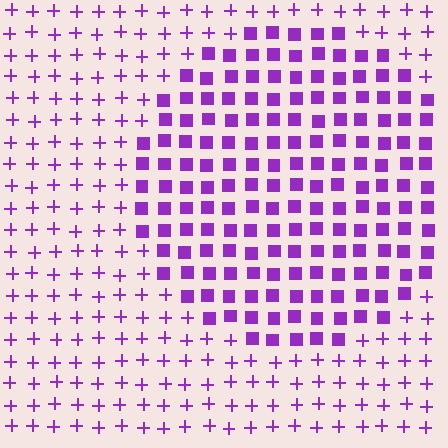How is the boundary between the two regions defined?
The boundary is defined by a change in element shape: squares inside vs. plus signs outside. All elements share the same color and spacing.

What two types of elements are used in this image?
The image uses squares inside the circle region and plus signs outside it.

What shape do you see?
I see a circle.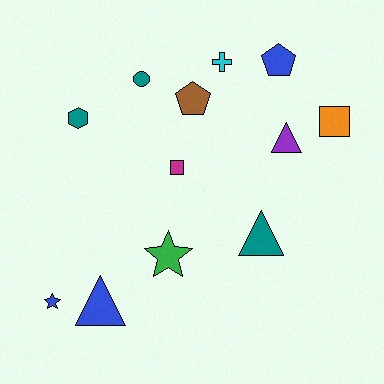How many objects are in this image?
There are 12 objects.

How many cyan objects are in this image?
There is 1 cyan object.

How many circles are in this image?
There is 1 circle.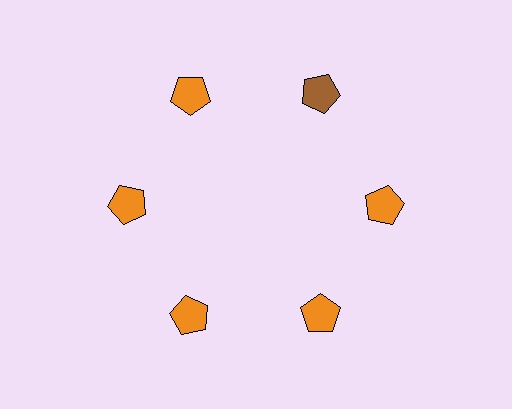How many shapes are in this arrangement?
There are 6 shapes arranged in a ring pattern.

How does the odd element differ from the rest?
It has a different color: brown instead of orange.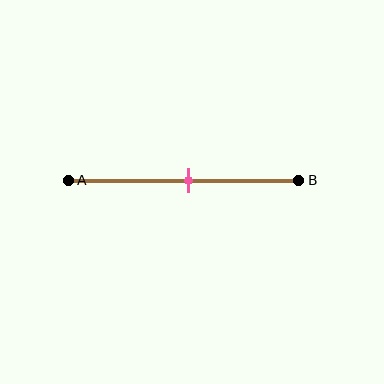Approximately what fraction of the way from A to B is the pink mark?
The pink mark is approximately 50% of the way from A to B.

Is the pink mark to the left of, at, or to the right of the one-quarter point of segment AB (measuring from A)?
The pink mark is to the right of the one-quarter point of segment AB.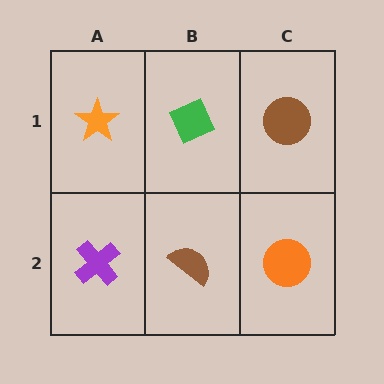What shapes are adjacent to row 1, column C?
An orange circle (row 2, column C), a green diamond (row 1, column B).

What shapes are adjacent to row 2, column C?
A brown circle (row 1, column C), a brown semicircle (row 2, column B).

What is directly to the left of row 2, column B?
A purple cross.